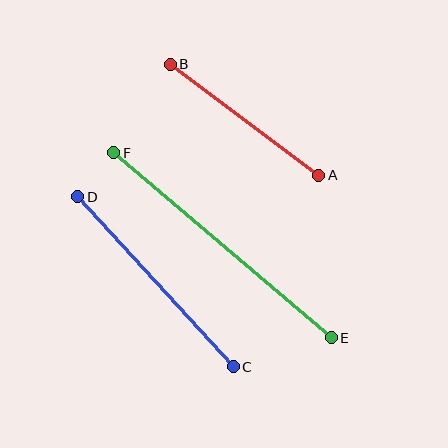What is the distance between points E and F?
The distance is approximately 285 pixels.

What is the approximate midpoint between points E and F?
The midpoint is at approximately (223, 245) pixels.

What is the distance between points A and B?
The distance is approximately 186 pixels.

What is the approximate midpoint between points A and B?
The midpoint is at approximately (245, 120) pixels.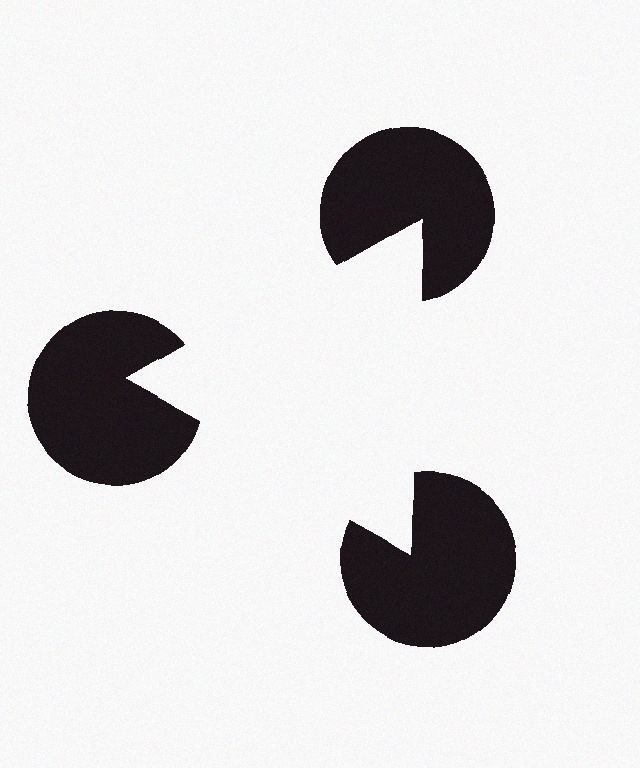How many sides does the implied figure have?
3 sides.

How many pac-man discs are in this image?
There are 3 — one at each vertex of the illusory triangle.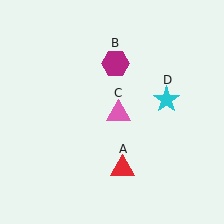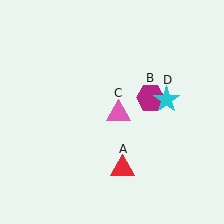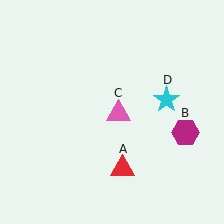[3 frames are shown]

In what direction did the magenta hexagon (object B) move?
The magenta hexagon (object B) moved down and to the right.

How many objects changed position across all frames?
1 object changed position: magenta hexagon (object B).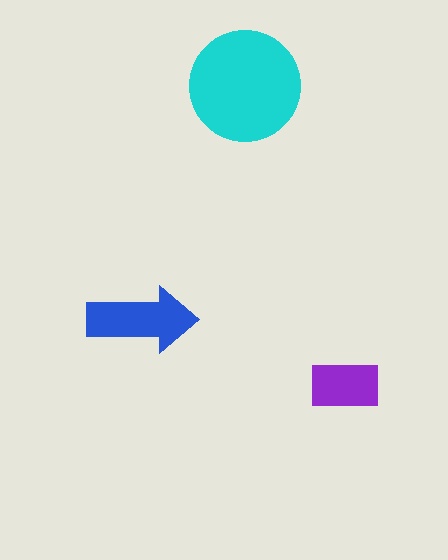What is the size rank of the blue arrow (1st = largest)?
2nd.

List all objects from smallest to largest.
The purple rectangle, the blue arrow, the cyan circle.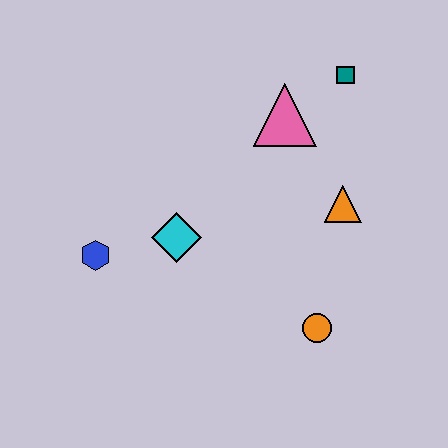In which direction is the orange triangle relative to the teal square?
The orange triangle is below the teal square.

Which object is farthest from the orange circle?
The teal square is farthest from the orange circle.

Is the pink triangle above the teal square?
No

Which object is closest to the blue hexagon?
The cyan diamond is closest to the blue hexagon.